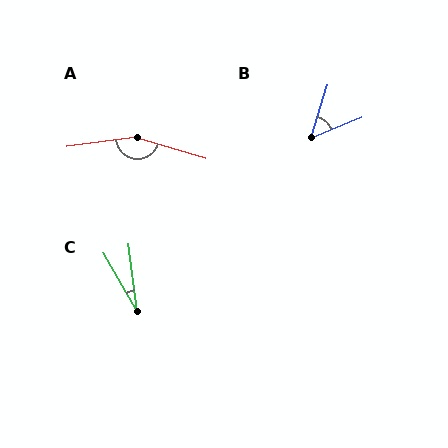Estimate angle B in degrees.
Approximately 50 degrees.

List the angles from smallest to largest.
C (23°), B (50°), A (156°).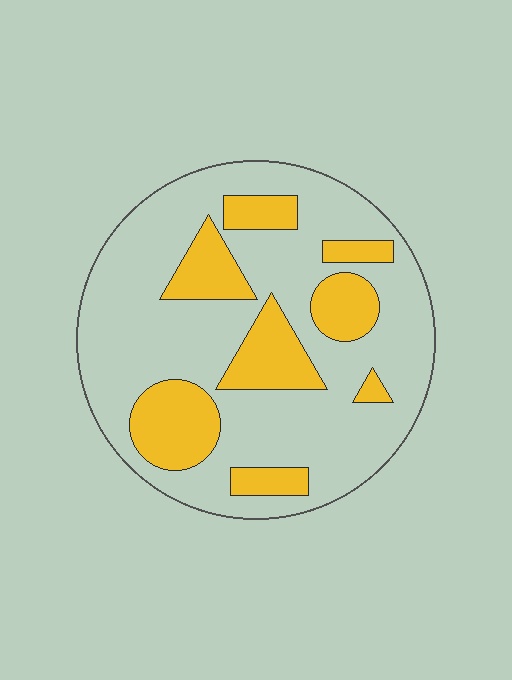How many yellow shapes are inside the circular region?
8.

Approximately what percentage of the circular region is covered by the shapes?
Approximately 25%.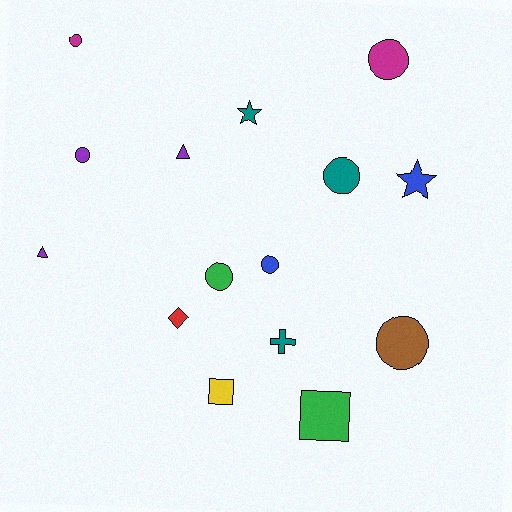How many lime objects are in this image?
There are no lime objects.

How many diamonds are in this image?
There is 1 diamond.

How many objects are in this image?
There are 15 objects.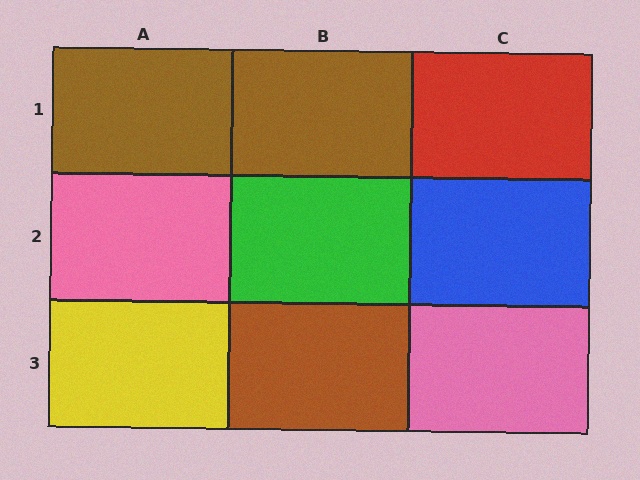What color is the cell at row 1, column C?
Red.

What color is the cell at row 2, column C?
Blue.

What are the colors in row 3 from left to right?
Yellow, brown, pink.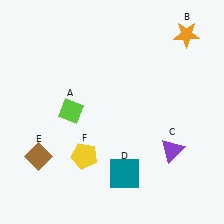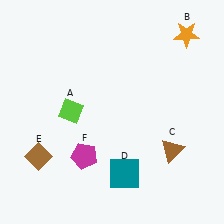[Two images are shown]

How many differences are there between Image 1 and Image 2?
There are 2 differences between the two images.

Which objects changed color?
C changed from purple to brown. F changed from yellow to magenta.